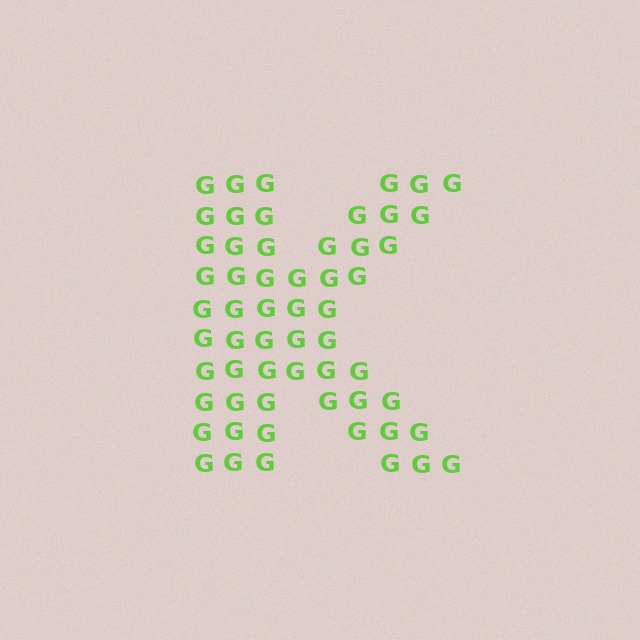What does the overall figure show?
The overall figure shows the letter K.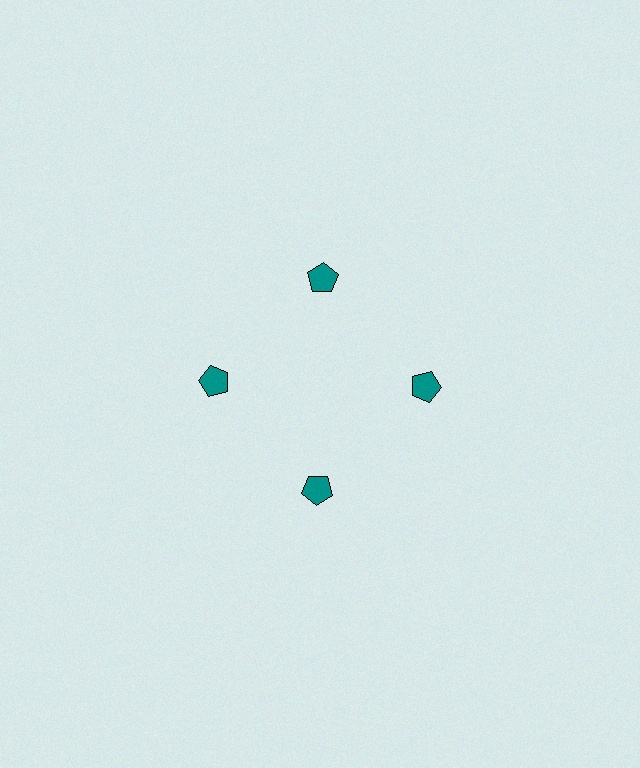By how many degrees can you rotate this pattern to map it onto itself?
The pattern maps onto itself every 90 degrees of rotation.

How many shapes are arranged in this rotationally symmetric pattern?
There are 4 shapes, arranged in 4 groups of 1.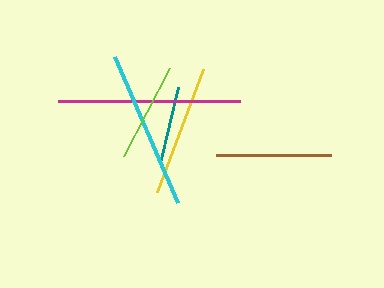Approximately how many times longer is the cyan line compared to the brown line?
The cyan line is approximately 1.4 times the length of the brown line.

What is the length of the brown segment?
The brown segment is approximately 114 pixels long.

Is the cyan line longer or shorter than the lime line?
The cyan line is longer than the lime line.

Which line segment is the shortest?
The teal line is the shortest at approximately 78 pixels.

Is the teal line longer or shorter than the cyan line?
The cyan line is longer than the teal line.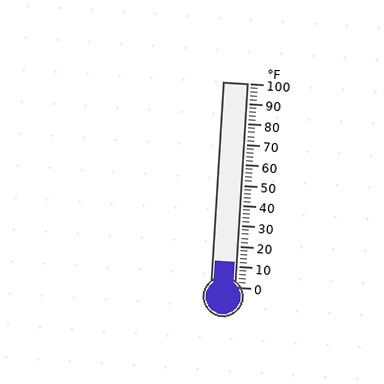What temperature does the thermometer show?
The thermometer shows approximately 12°F.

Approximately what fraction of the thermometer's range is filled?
The thermometer is filled to approximately 10% of its range.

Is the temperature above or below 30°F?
The temperature is below 30°F.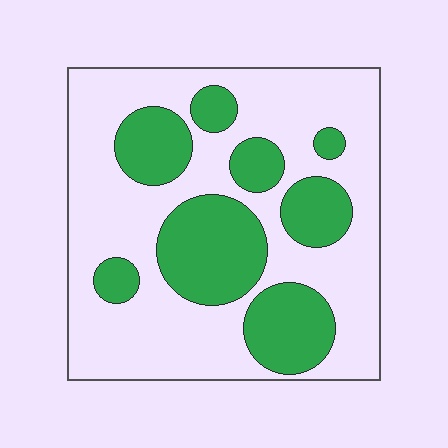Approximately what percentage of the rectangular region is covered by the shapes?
Approximately 35%.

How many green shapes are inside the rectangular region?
8.